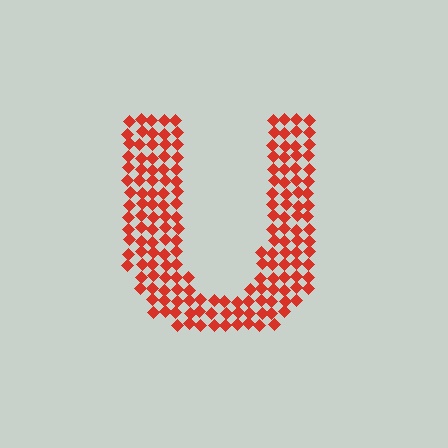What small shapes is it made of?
It is made of small diamonds.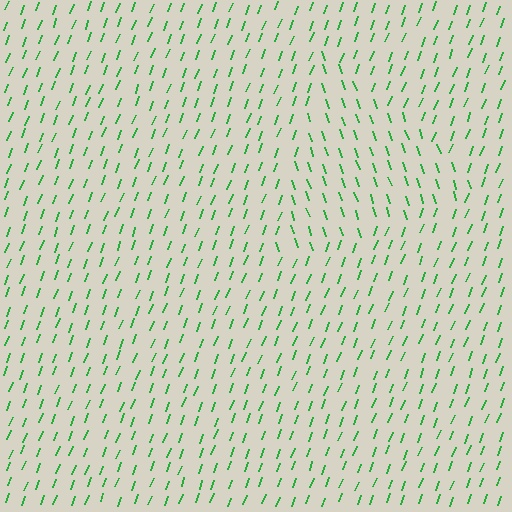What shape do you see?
I see a triangle.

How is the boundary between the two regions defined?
The boundary is defined purely by a change in line orientation (approximately 39 degrees difference). All lines are the same color and thickness.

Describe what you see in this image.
The image is filled with small green line segments. A triangle region in the image has lines oriented differently from the surrounding lines, creating a visible texture boundary.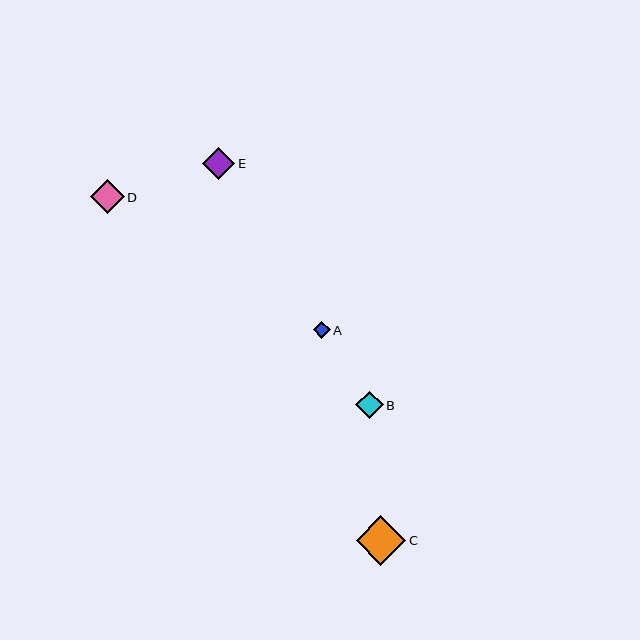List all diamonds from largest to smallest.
From largest to smallest: C, D, E, B, A.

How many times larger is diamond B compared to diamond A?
Diamond B is approximately 1.6 times the size of diamond A.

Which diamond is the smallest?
Diamond A is the smallest with a size of approximately 17 pixels.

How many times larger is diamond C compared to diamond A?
Diamond C is approximately 2.9 times the size of diamond A.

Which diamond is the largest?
Diamond C is the largest with a size of approximately 49 pixels.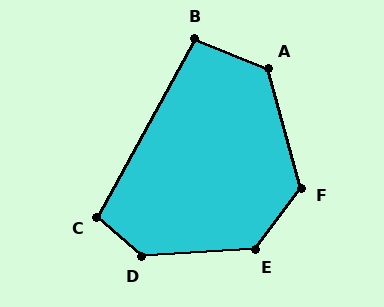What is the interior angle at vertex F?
Approximately 128 degrees (obtuse).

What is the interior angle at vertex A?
Approximately 127 degrees (obtuse).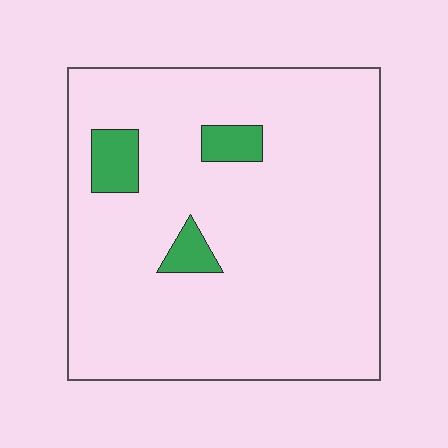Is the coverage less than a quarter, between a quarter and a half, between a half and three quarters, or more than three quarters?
Less than a quarter.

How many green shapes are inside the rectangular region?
3.